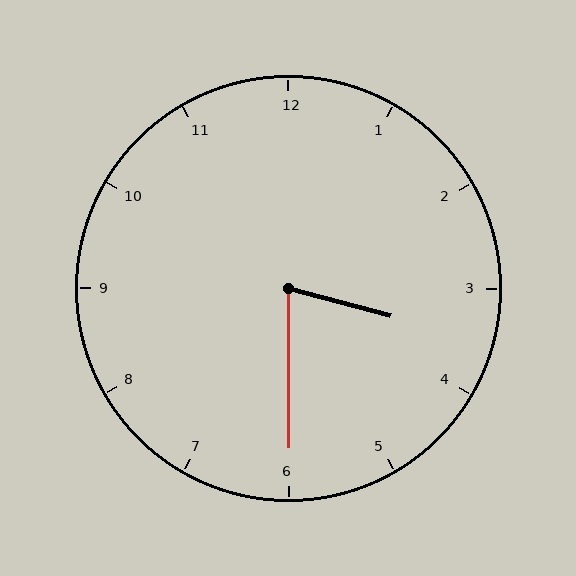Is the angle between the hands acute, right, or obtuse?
It is acute.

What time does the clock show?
3:30.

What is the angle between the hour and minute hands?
Approximately 75 degrees.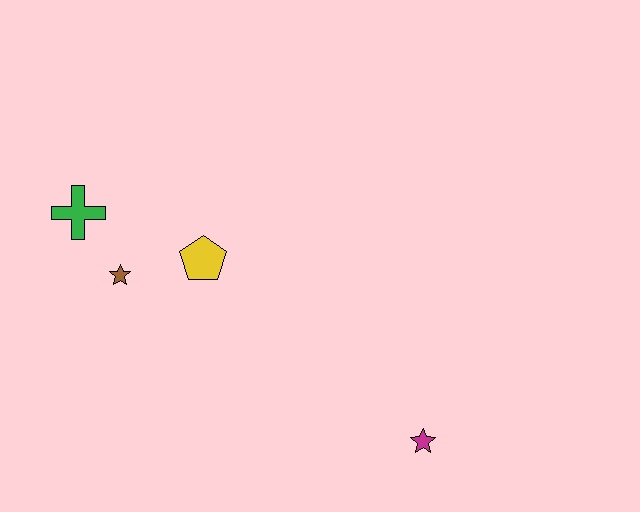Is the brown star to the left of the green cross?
No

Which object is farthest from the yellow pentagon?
The magenta star is farthest from the yellow pentagon.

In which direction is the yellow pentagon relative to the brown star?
The yellow pentagon is to the right of the brown star.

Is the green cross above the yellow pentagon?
Yes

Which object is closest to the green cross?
The brown star is closest to the green cross.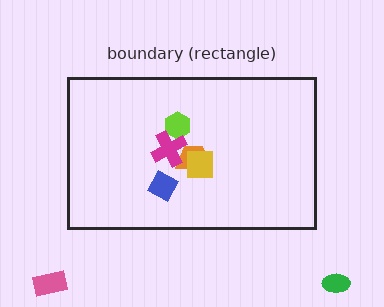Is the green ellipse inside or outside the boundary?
Outside.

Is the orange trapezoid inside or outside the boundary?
Inside.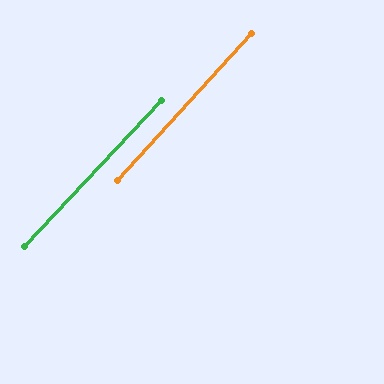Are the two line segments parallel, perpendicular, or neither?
Parallel — their directions differ by only 1.0°.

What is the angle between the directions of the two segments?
Approximately 1 degree.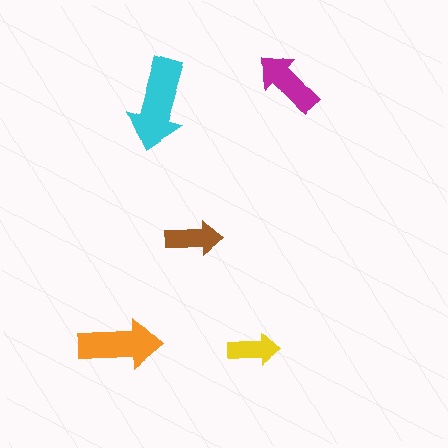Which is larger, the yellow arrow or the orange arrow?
The orange one.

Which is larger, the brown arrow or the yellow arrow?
The brown one.